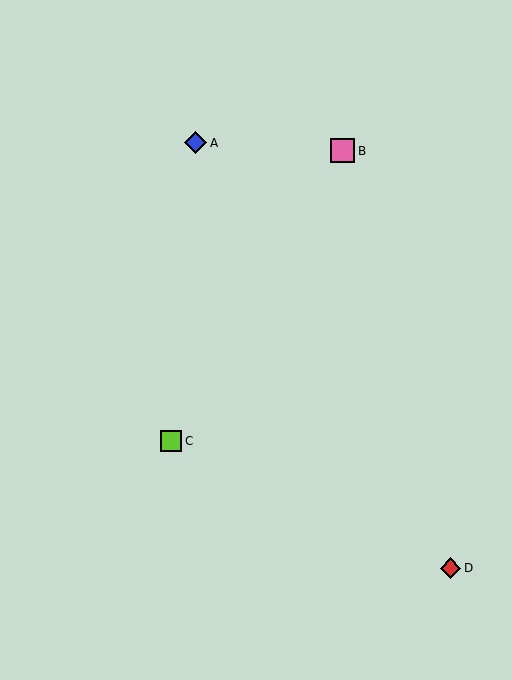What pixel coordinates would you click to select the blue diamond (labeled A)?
Click at (195, 143) to select the blue diamond A.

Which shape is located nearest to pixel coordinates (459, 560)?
The red diamond (labeled D) at (451, 568) is nearest to that location.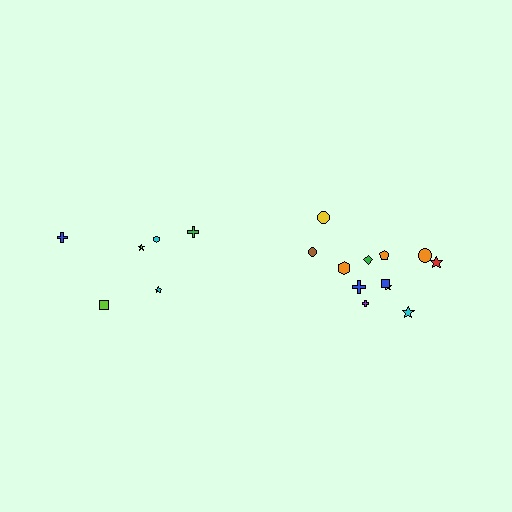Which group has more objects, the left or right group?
The right group.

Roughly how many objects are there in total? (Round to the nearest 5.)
Roughly 20 objects in total.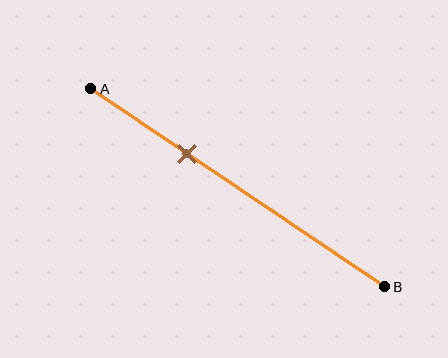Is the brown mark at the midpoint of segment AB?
No, the mark is at about 35% from A, not at the 50% midpoint.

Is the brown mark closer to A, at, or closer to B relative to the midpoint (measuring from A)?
The brown mark is closer to point A than the midpoint of segment AB.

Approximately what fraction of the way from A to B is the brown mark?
The brown mark is approximately 35% of the way from A to B.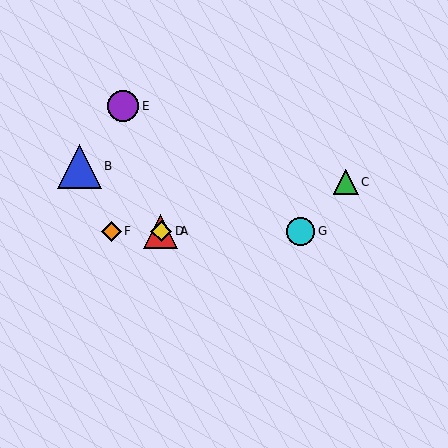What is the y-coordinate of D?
Object D is at y≈231.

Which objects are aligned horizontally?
Objects A, D, F, G are aligned horizontally.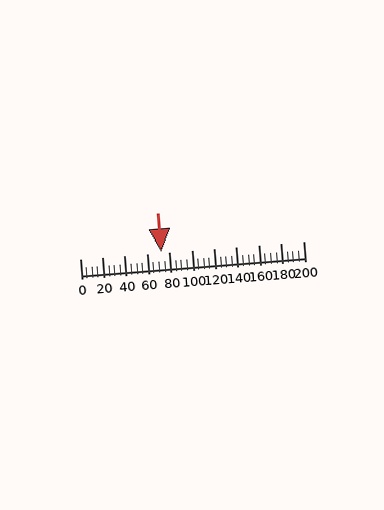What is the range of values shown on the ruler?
The ruler shows values from 0 to 200.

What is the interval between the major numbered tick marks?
The major tick marks are spaced 20 units apart.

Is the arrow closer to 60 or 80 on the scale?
The arrow is closer to 80.